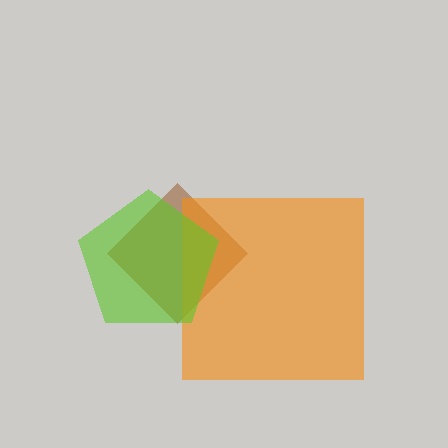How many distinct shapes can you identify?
There are 3 distinct shapes: a brown diamond, an orange square, a lime pentagon.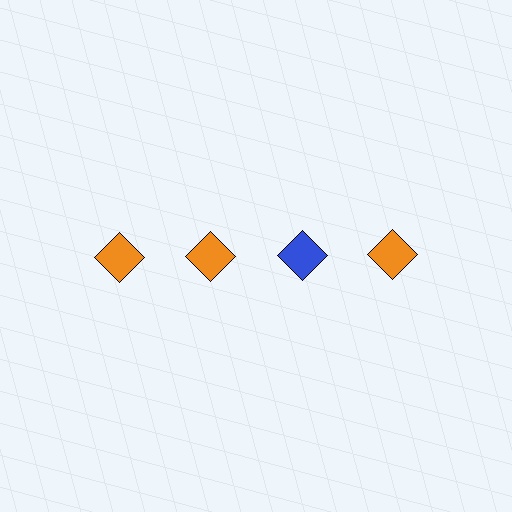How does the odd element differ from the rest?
It has a different color: blue instead of orange.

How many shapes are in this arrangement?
There are 4 shapes arranged in a grid pattern.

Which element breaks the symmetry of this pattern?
The blue diamond in the top row, center column breaks the symmetry. All other shapes are orange diamonds.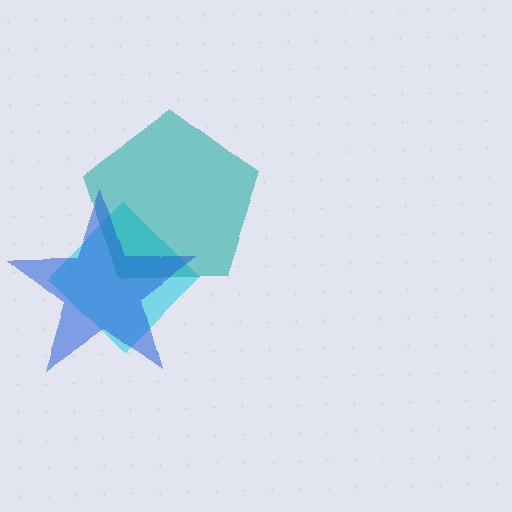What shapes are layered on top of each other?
The layered shapes are: a cyan diamond, a teal pentagon, a blue star.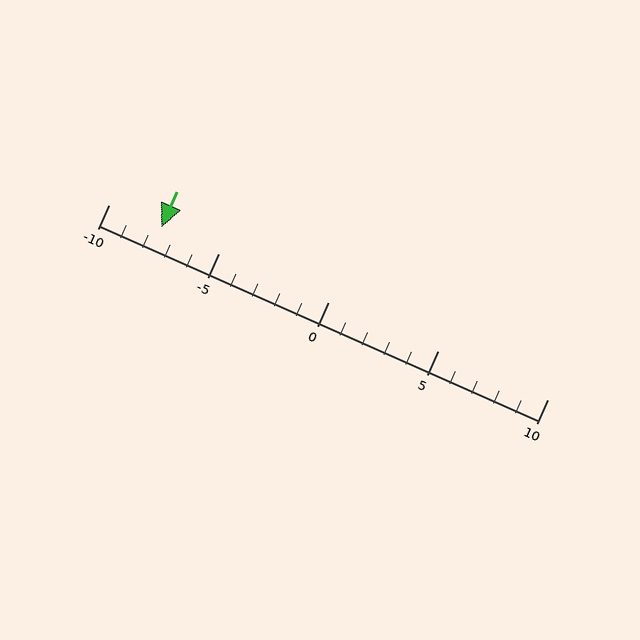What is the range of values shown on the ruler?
The ruler shows values from -10 to 10.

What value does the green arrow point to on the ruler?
The green arrow points to approximately -8.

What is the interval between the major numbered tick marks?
The major tick marks are spaced 5 units apart.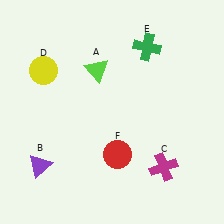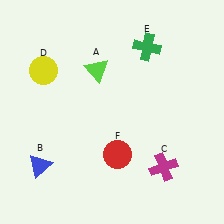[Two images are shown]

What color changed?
The triangle (B) changed from purple in Image 1 to blue in Image 2.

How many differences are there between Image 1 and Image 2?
There is 1 difference between the two images.